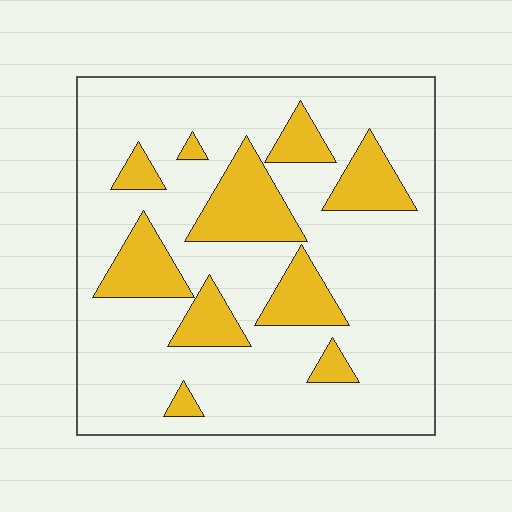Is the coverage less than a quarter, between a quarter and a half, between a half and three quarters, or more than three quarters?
Less than a quarter.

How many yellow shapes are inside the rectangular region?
10.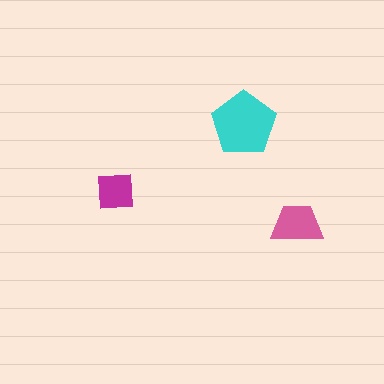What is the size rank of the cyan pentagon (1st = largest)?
1st.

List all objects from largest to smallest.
The cyan pentagon, the pink trapezoid, the magenta square.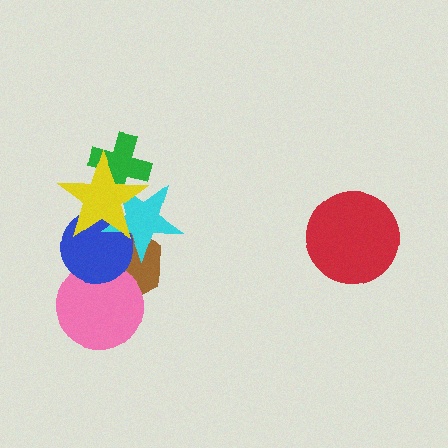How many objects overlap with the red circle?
0 objects overlap with the red circle.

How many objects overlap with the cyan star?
4 objects overlap with the cyan star.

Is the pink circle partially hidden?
Yes, it is partially covered by another shape.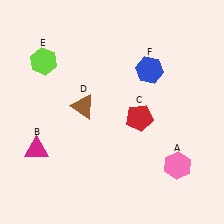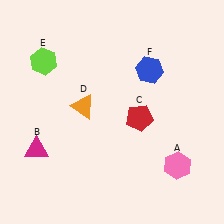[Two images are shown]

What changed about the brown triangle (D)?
In Image 1, D is brown. In Image 2, it changed to orange.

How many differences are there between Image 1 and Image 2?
There is 1 difference between the two images.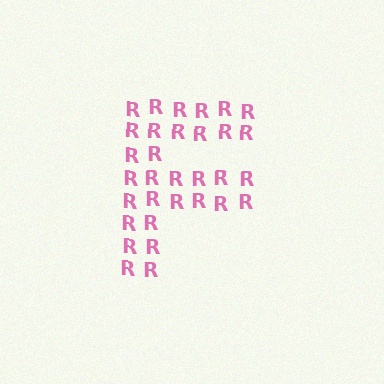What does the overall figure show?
The overall figure shows the letter F.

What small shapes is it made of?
It is made of small letter R's.